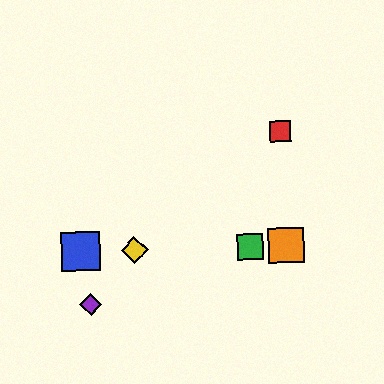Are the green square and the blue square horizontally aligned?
Yes, both are at y≈247.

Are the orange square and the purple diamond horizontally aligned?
No, the orange square is at y≈246 and the purple diamond is at y≈304.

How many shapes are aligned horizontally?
4 shapes (the blue square, the green square, the yellow diamond, the orange square) are aligned horizontally.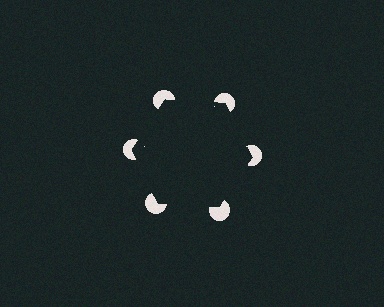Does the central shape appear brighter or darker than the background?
It typically appears slightly darker than the background, even though no actual brightness change is drawn.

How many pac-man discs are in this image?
There are 6 — one at each vertex of the illusory hexagon.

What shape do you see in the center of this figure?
An illusory hexagon — its edges are inferred from the aligned wedge cuts in the pac-man discs, not physically drawn.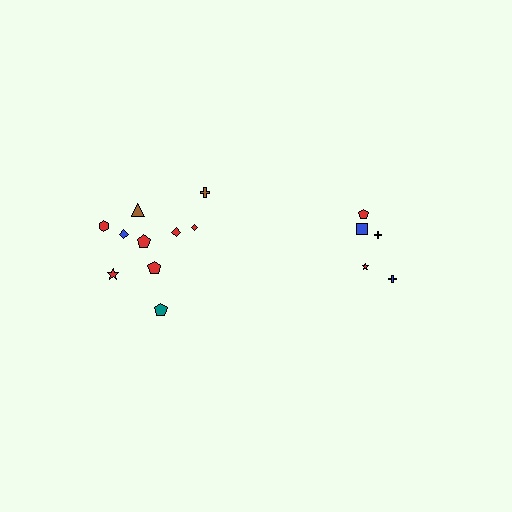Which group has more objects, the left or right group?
The left group.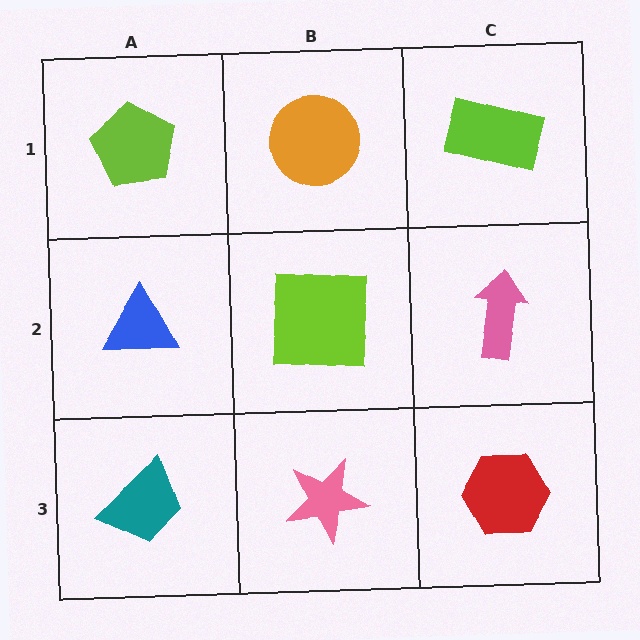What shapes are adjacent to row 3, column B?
A lime square (row 2, column B), a teal trapezoid (row 3, column A), a red hexagon (row 3, column C).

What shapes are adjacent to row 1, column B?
A lime square (row 2, column B), a lime pentagon (row 1, column A), a lime rectangle (row 1, column C).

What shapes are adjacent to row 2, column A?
A lime pentagon (row 1, column A), a teal trapezoid (row 3, column A), a lime square (row 2, column B).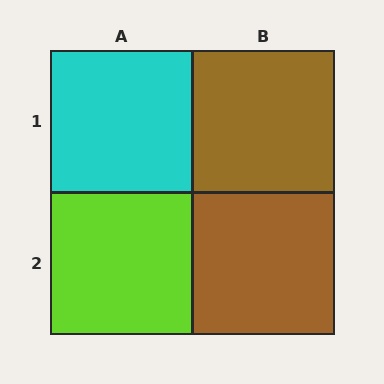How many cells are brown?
2 cells are brown.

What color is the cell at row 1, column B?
Brown.